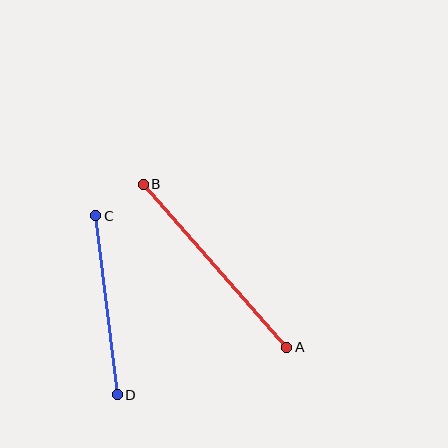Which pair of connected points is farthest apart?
Points A and B are farthest apart.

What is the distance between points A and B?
The distance is approximately 217 pixels.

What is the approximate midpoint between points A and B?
The midpoint is at approximately (215, 266) pixels.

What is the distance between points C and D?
The distance is approximately 180 pixels.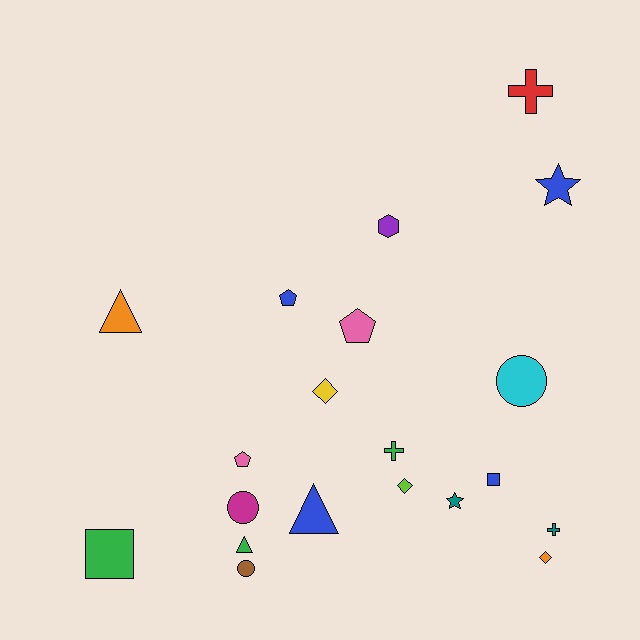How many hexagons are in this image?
There is 1 hexagon.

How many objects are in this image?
There are 20 objects.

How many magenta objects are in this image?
There is 1 magenta object.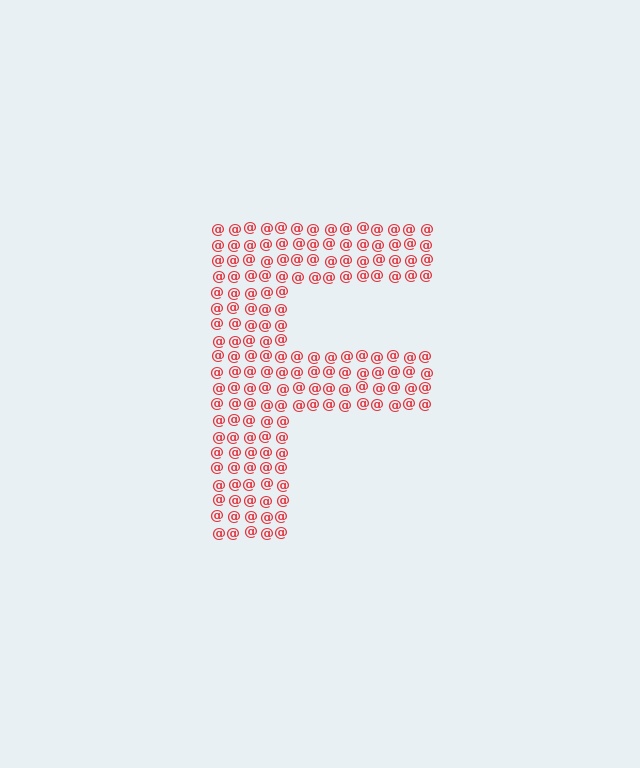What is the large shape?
The large shape is the letter F.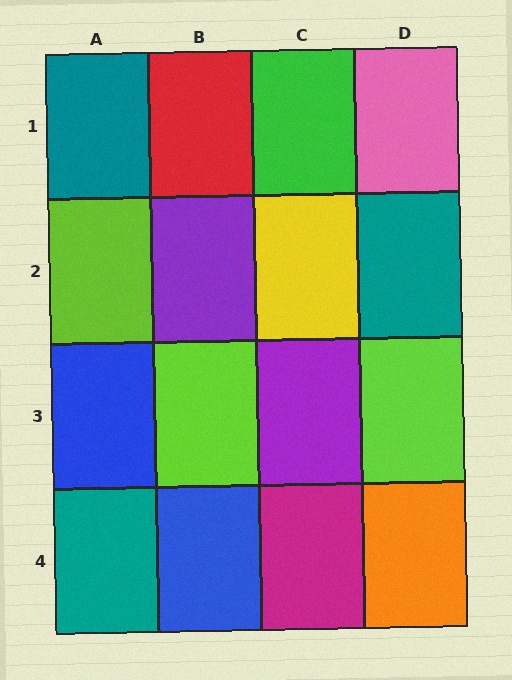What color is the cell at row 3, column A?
Blue.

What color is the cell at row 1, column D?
Pink.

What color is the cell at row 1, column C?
Green.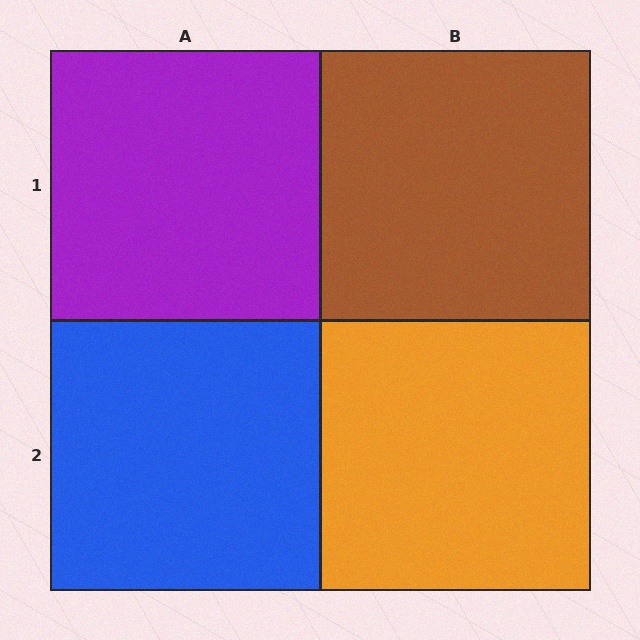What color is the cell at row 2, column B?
Orange.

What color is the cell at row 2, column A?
Blue.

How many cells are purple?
1 cell is purple.